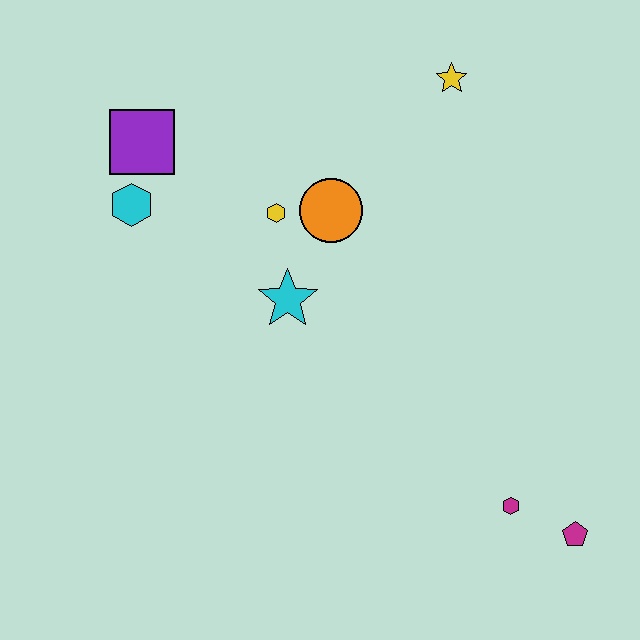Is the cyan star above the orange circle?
No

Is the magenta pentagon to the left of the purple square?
No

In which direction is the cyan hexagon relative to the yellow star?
The cyan hexagon is to the left of the yellow star.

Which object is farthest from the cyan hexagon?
The magenta pentagon is farthest from the cyan hexagon.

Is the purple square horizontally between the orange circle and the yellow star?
No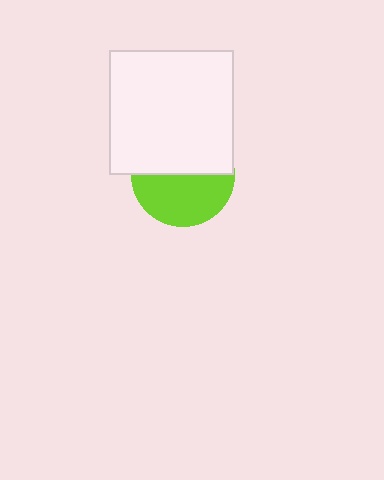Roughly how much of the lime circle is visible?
About half of it is visible (roughly 50%).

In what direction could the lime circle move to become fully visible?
The lime circle could move down. That would shift it out from behind the white square entirely.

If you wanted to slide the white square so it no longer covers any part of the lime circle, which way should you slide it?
Slide it up — that is the most direct way to separate the two shapes.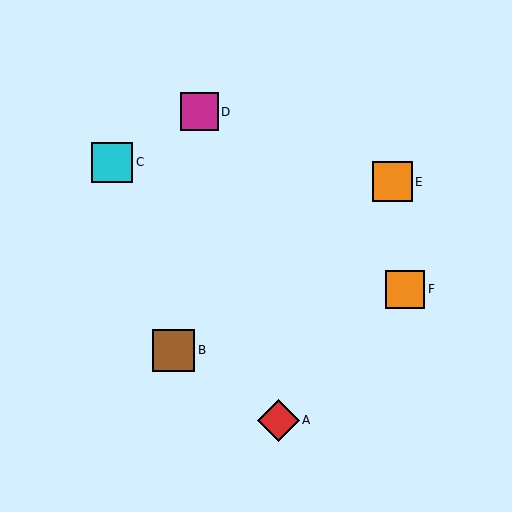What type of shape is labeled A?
Shape A is a red diamond.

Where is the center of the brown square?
The center of the brown square is at (174, 350).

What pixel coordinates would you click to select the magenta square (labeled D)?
Click at (199, 112) to select the magenta square D.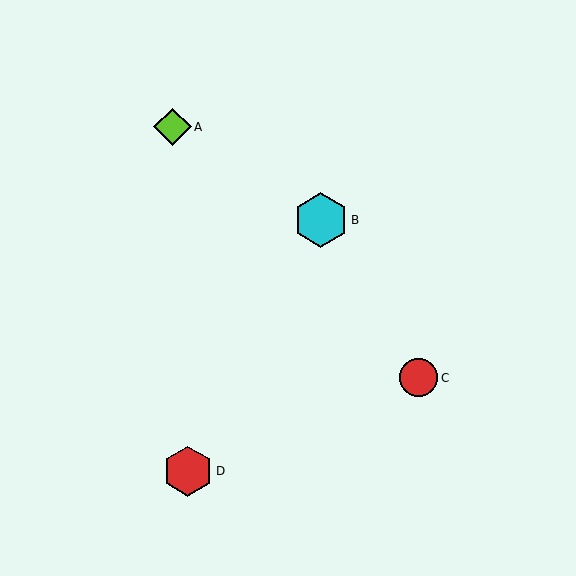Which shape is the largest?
The cyan hexagon (labeled B) is the largest.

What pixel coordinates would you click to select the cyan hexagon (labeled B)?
Click at (321, 220) to select the cyan hexagon B.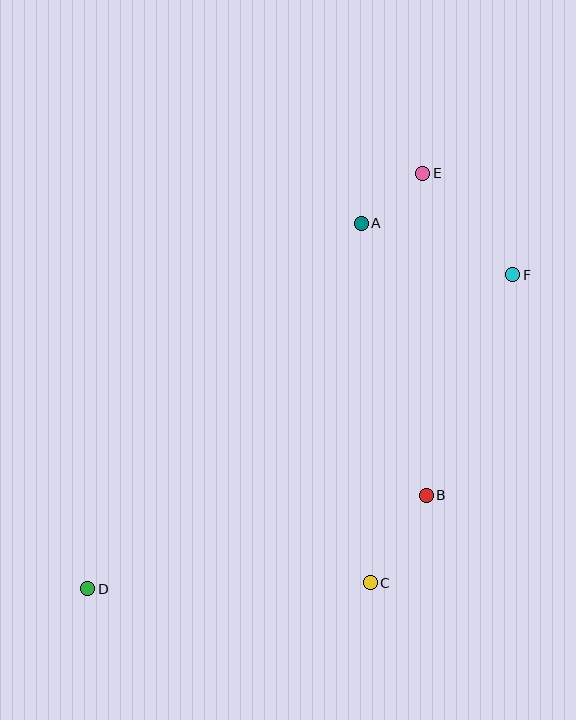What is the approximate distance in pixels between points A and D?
The distance between A and D is approximately 456 pixels.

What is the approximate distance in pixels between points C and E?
The distance between C and E is approximately 413 pixels.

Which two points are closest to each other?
Points A and E are closest to each other.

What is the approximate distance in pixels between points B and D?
The distance between B and D is approximately 351 pixels.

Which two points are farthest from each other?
Points D and E are farthest from each other.